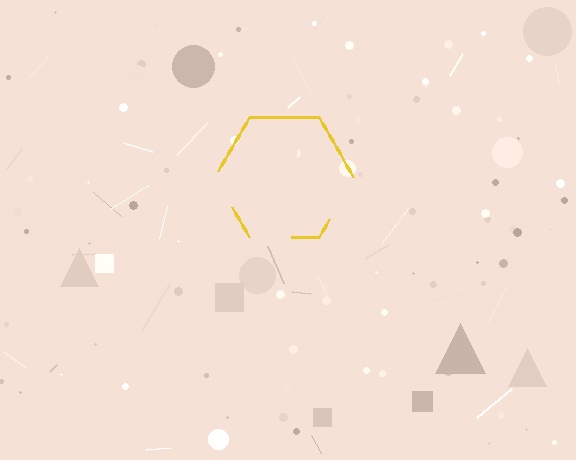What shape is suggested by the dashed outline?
The dashed outline suggests a hexagon.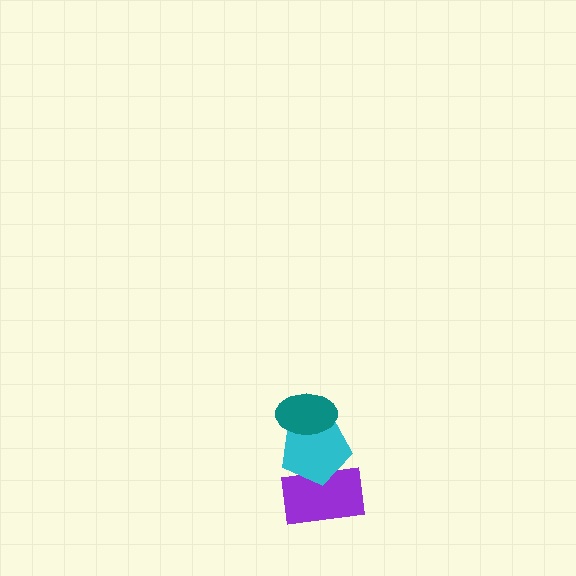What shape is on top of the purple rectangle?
The cyan pentagon is on top of the purple rectangle.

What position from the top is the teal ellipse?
The teal ellipse is 1st from the top.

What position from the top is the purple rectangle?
The purple rectangle is 3rd from the top.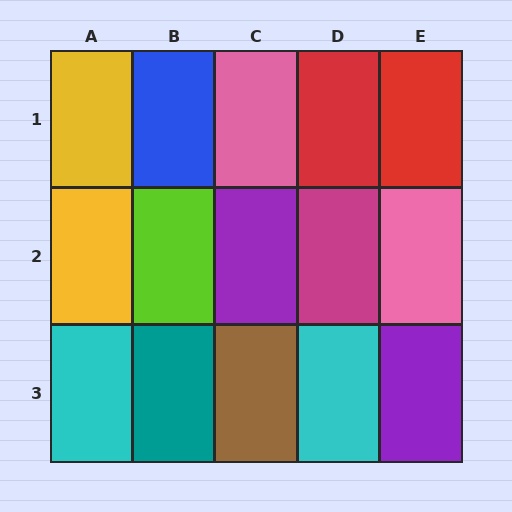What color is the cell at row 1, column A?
Yellow.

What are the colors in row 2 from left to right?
Yellow, lime, purple, magenta, pink.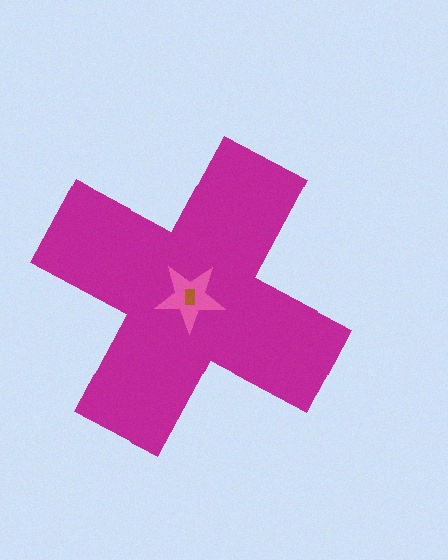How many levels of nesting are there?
3.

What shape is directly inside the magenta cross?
The pink star.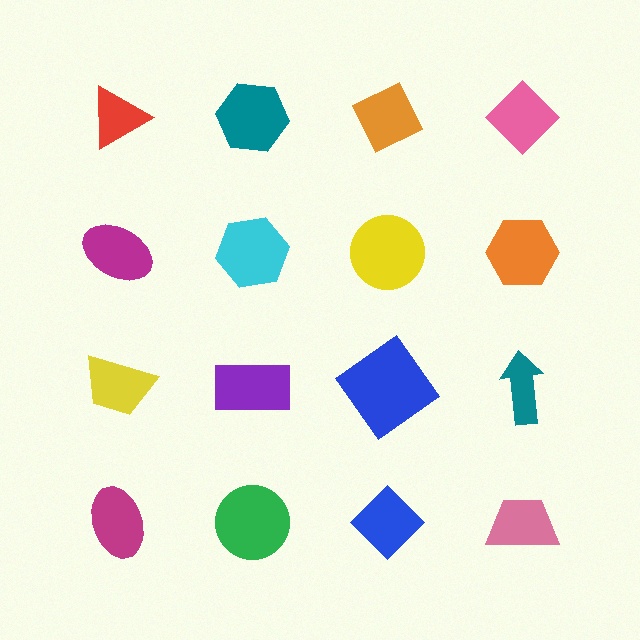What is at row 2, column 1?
A magenta ellipse.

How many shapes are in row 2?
4 shapes.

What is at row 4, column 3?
A blue diamond.